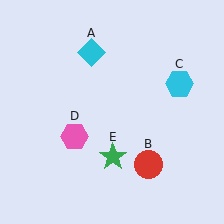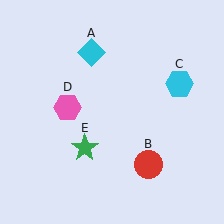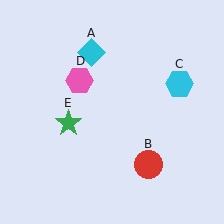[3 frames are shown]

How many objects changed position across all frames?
2 objects changed position: pink hexagon (object D), green star (object E).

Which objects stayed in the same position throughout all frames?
Cyan diamond (object A) and red circle (object B) and cyan hexagon (object C) remained stationary.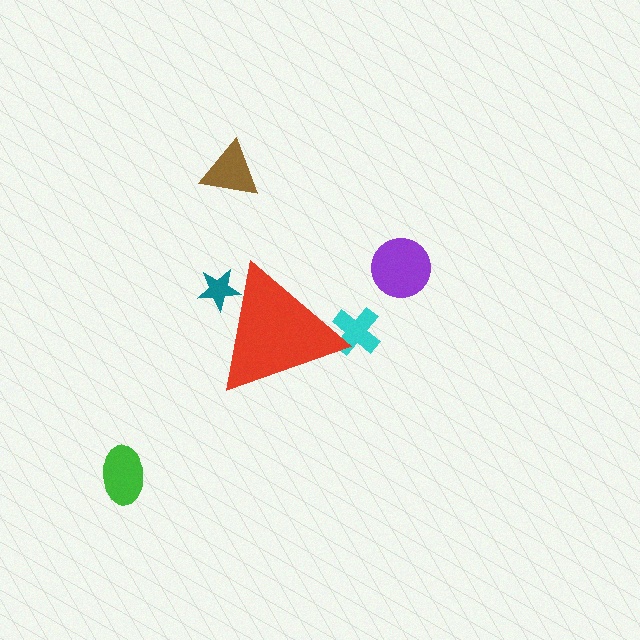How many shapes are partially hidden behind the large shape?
2 shapes are partially hidden.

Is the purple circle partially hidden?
No, the purple circle is fully visible.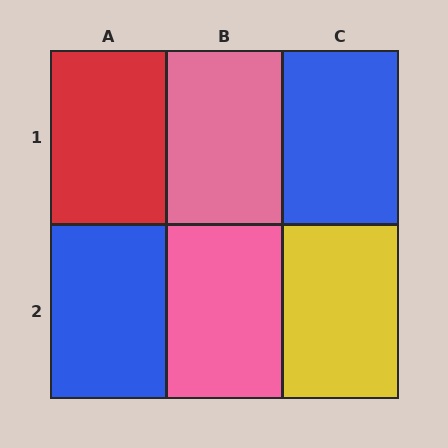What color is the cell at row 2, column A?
Blue.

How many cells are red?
1 cell is red.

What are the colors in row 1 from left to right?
Red, pink, blue.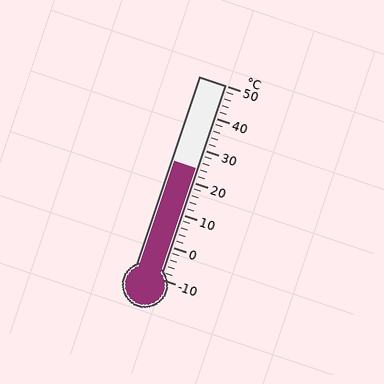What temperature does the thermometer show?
The thermometer shows approximately 24°C.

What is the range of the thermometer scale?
The thermometer scale ranges from -10°C to 50°C.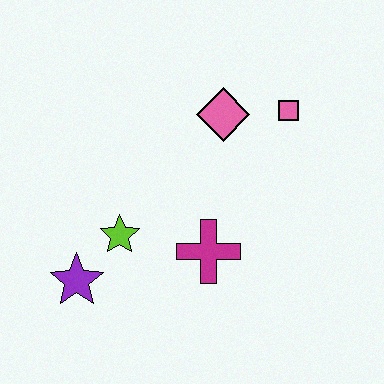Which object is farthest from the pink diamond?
The purple star is farthest from the pink diamond.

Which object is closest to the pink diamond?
The pink square is closest to the pink diamond.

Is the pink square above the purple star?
Yes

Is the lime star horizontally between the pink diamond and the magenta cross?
No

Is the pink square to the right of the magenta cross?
Yes